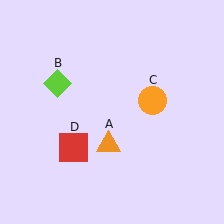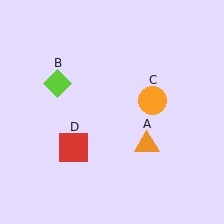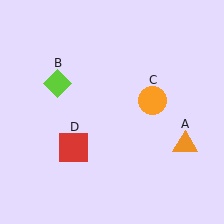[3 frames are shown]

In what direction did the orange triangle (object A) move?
The orange triangle (object A) moved right.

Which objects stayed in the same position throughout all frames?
Lime diamond (object B) and orange circle (object C) and red square (object D) remained stationary.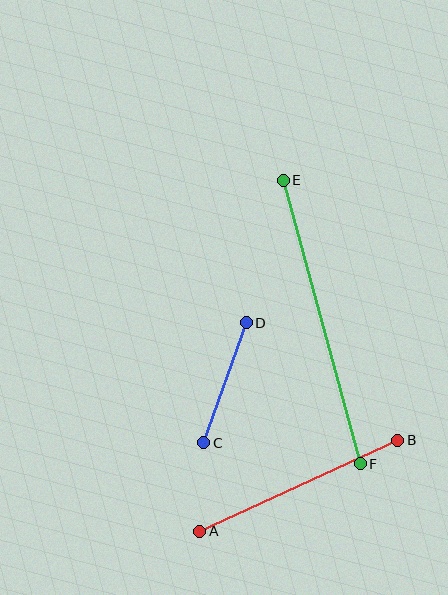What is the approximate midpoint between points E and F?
The midpoint is at approximately (322, 322) pixels.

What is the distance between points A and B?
The distance is approximately 218 pixels.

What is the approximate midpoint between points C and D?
The midpoint is at approximately (225, 383) pixels.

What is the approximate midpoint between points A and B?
The midpoint is at approximately (299, 486) pixels.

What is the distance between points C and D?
The distance is approximately 128 pixels.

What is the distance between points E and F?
The distance is approximately 294 pixels.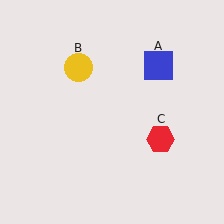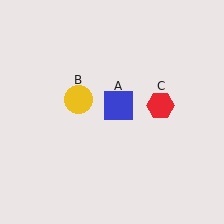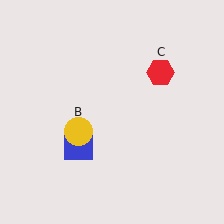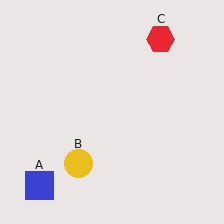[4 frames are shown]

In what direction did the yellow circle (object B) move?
The yellow circle (object B) moved down.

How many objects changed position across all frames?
3 objects changed position: blue square (object A), yellow circle (object B), red hexagon (object C).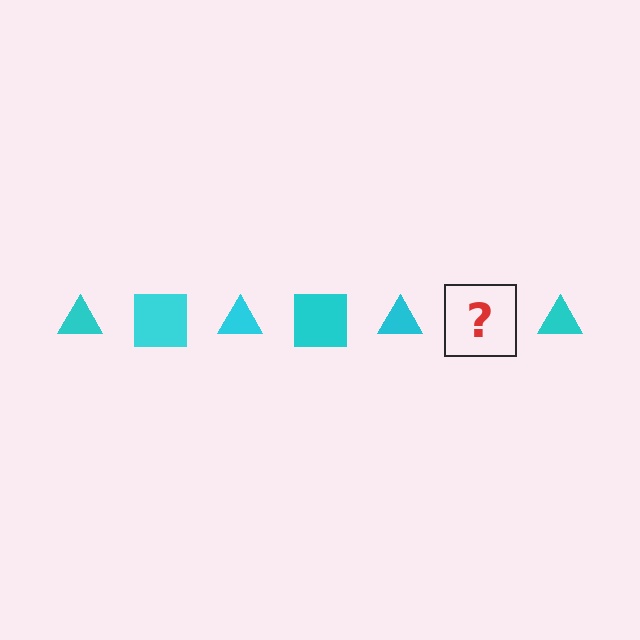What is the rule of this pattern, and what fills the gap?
The rule is that the pattern cycles through triangle, square shapes in cyan. The gap should be filled with a cyan square.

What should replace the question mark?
The question mark should be replaced with a cyan square.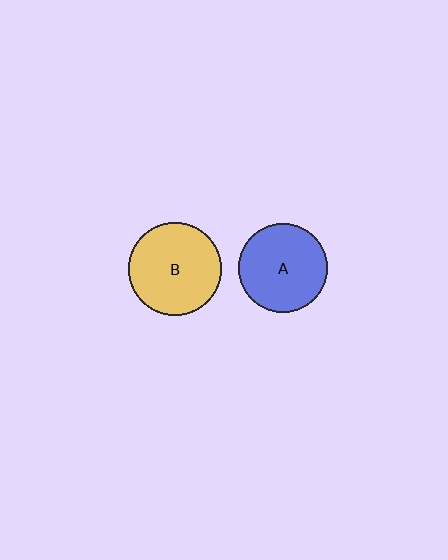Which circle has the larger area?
Circle B (yellow).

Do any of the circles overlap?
No, none of the circles overlap.